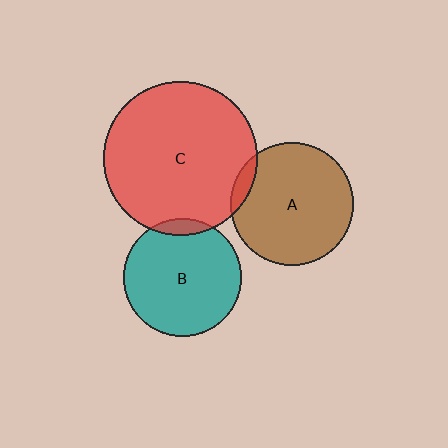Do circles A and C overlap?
Yes.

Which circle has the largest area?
Circle C (red).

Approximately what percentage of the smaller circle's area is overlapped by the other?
Approximately 5%.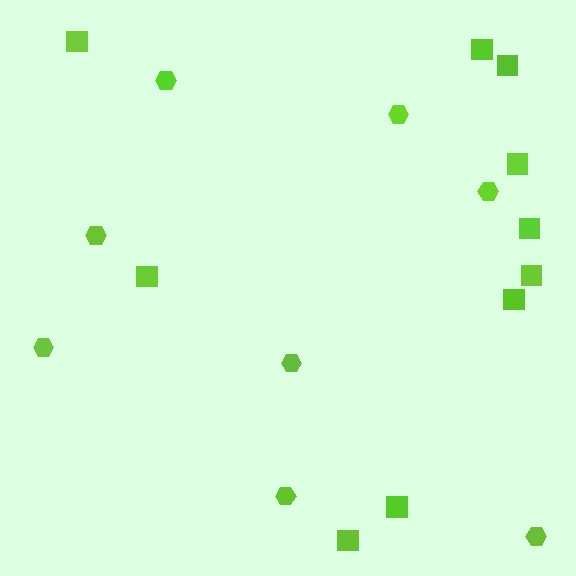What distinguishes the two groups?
There are 2 groups: one group of hexagons (8) and one group of squares (10).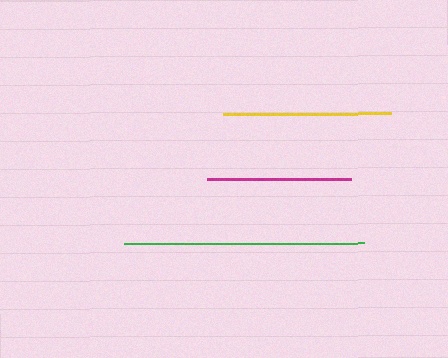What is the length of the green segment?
The green segment is approximately 240 pixels long.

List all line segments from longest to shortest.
From longest to shortest: green, yellow, magenta.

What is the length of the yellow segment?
The yellow segment is approximately 168 pixels long.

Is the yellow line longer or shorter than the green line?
The green line is longer than the yellow line.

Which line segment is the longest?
The green line is the longest at approximately 240 pixels.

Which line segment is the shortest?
The magenta line is the shortest at approximately 144 pixels.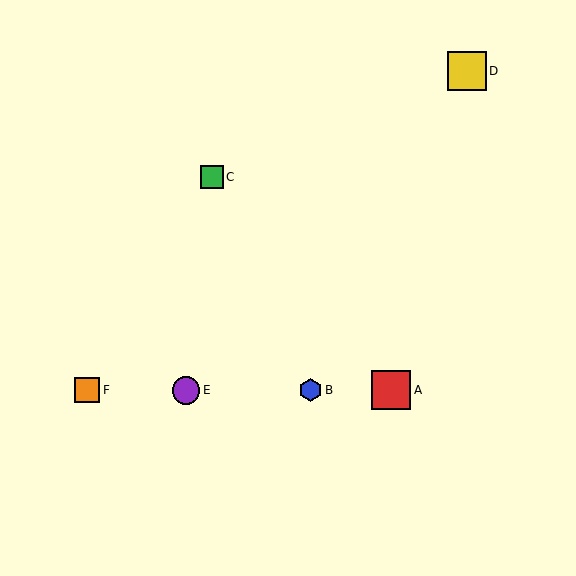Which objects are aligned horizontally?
Objects A, B, E, F are aligned horizontally.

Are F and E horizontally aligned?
Yes, both are at y≈390.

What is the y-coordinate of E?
Object E is at y≈390.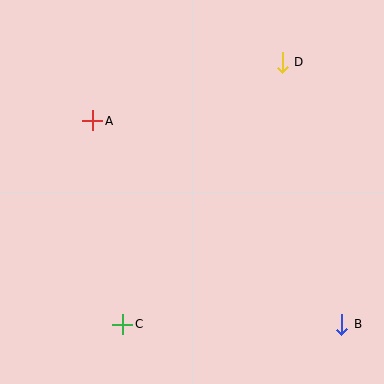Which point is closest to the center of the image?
Point A at (93, 121) is closest to the center.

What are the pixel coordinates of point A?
Point A is at (93, 121).